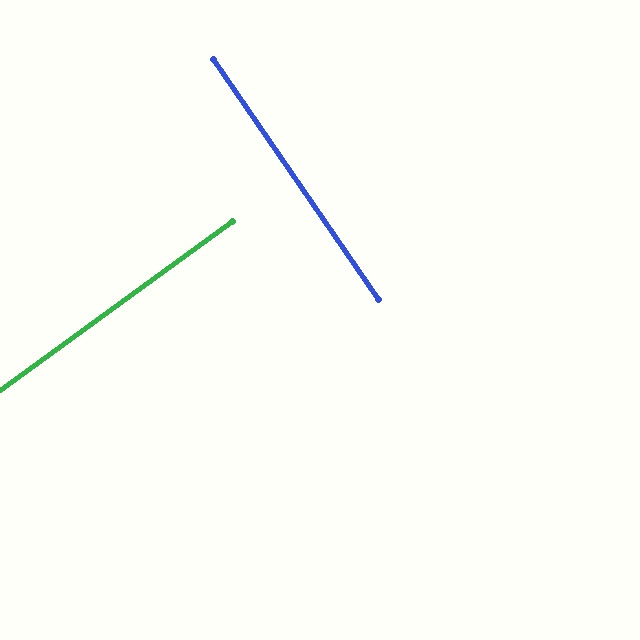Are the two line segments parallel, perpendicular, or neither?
Perpendicular — they meet at approximately 89°.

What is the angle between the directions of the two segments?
Approximately 89 degrees.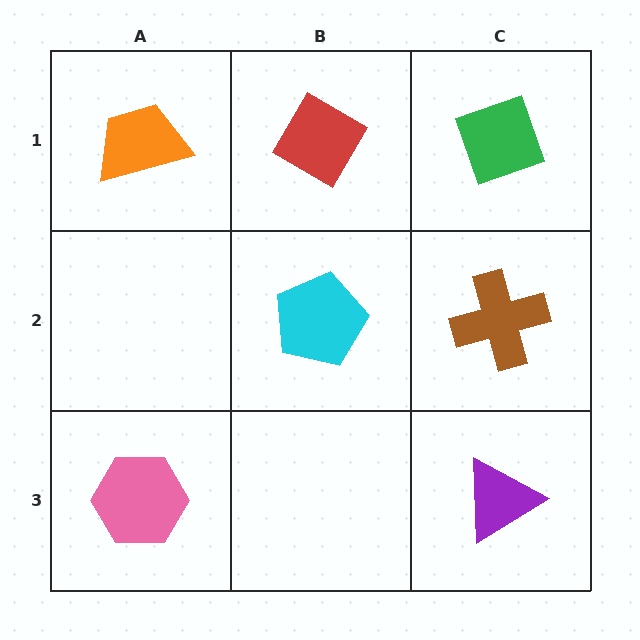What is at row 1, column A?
An orange trapezoid.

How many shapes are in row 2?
2 shapes.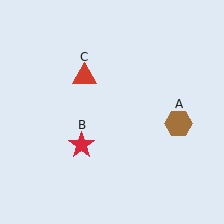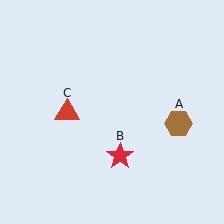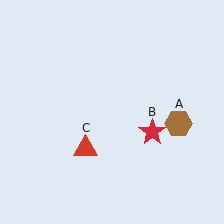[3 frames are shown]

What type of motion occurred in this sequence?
The red star (object B), red triangle (object C) rotated counterclockwise around the center of the scene.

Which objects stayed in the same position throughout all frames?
Brown hexagon (object A) remained stationary.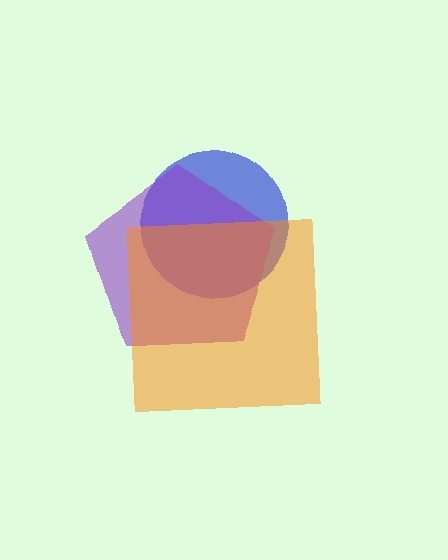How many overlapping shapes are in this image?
There are 3 overlapping shapes in the image.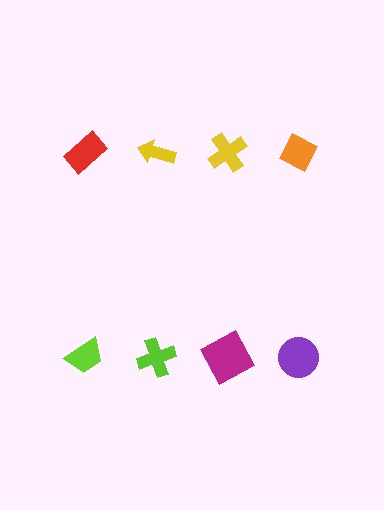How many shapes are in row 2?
4 shapes.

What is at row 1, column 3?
A yellow cross.